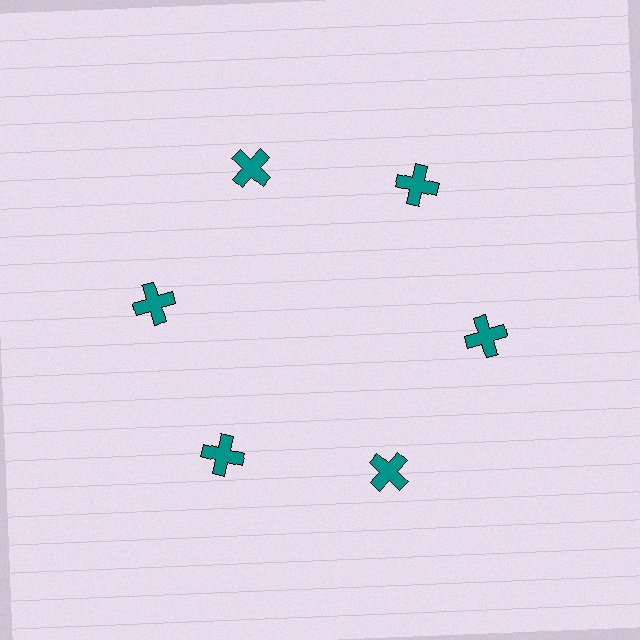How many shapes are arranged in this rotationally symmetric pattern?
There are 6 shapes, arranged in 6 groups of 1.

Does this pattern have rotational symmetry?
Yes, this pattern has 6-fold rotational symmetry. It looks the same after rotating 60 degrees around the center.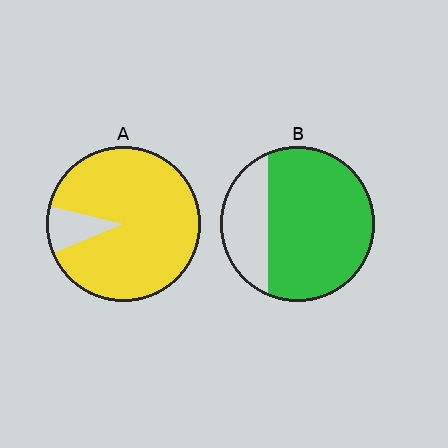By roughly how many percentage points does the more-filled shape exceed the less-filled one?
By roughly 15 percentage points (A over B).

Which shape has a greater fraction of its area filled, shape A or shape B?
Shape A.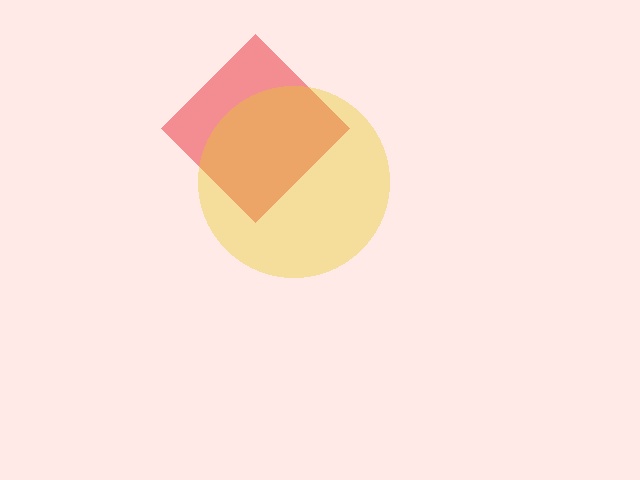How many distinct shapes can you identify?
There are 2 distinct shapes: a red diamond, a yellow circle.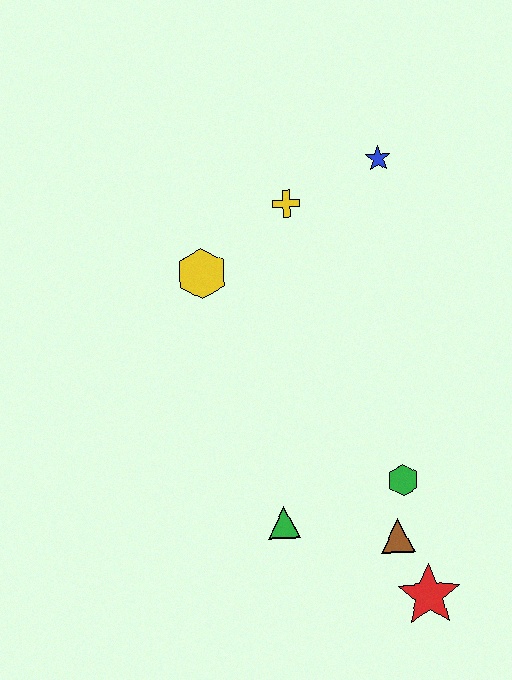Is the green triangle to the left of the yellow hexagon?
No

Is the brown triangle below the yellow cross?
Yes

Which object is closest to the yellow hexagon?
The yellow cross is closest to the yellow hexagon.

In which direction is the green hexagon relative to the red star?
The green hexagon is above the red star.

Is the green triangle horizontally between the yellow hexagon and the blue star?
Yes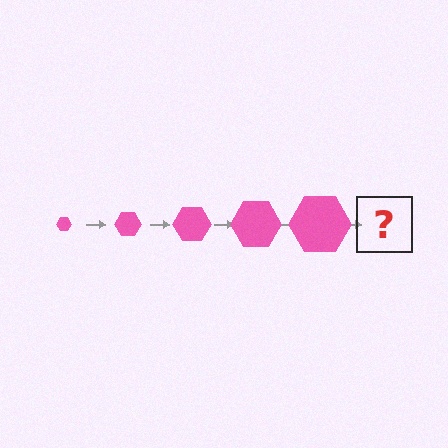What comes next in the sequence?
The next element should be a pink hexagon, larger than the previous one.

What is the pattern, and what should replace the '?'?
The pattern is that the hexagon gets progressively larger each step. The '?' should be a pink hexagon, larger than the previous one.